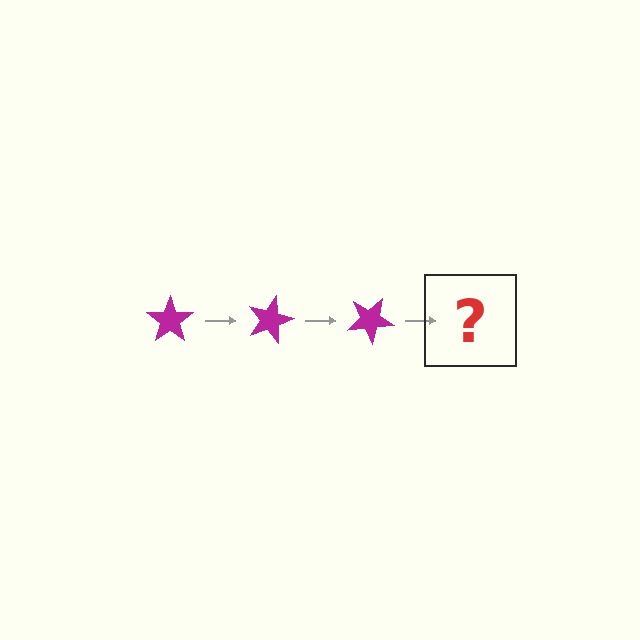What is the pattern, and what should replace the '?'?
The pattern is that the star rotates 15 degrees each step. The '?' should be a magenta star rotated 45 degrees.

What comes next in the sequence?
The next element should be a magenta star rotated 45 degrees.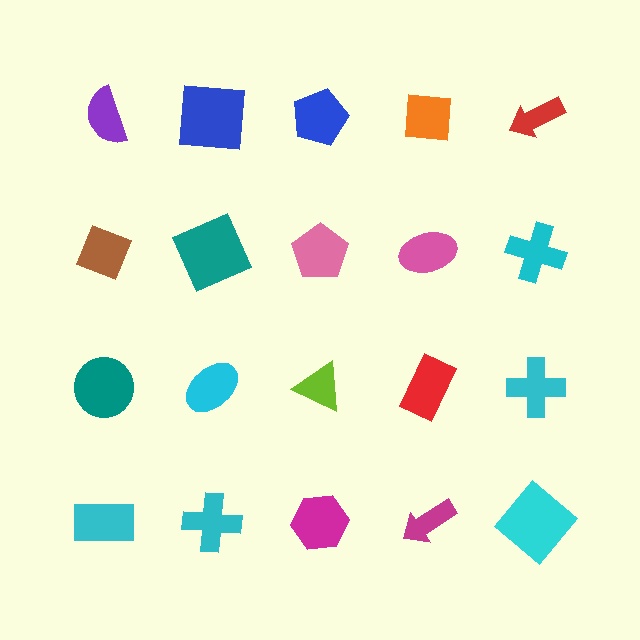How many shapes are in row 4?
5 shapes.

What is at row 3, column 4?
A red rectangle.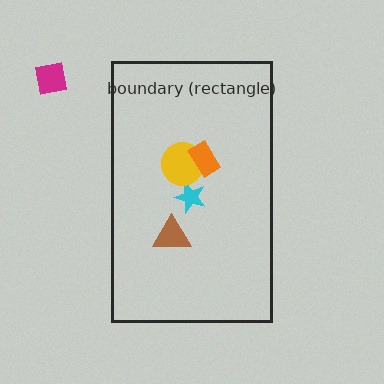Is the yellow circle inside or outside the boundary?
Inside.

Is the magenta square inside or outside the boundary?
Outside.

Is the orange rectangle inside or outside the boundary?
Inside.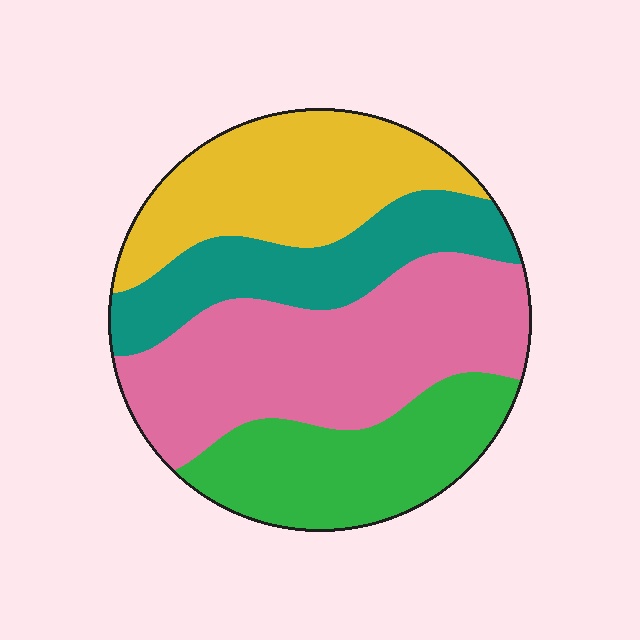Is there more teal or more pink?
Pink.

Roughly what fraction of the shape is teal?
Teal takes up about one fifth (1/5) of the shape.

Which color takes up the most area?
Pink, at roughly 35%.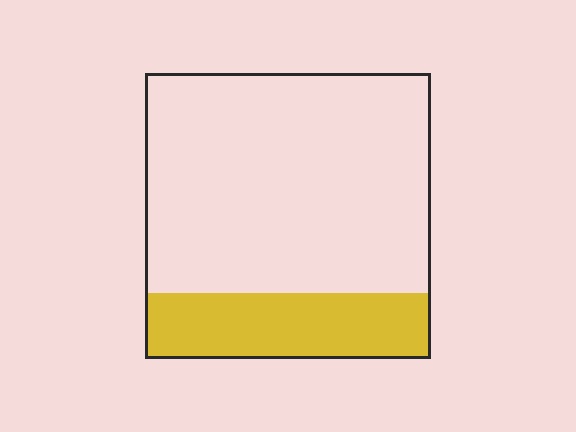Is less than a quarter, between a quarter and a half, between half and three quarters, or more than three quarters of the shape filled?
Less than a quarter.